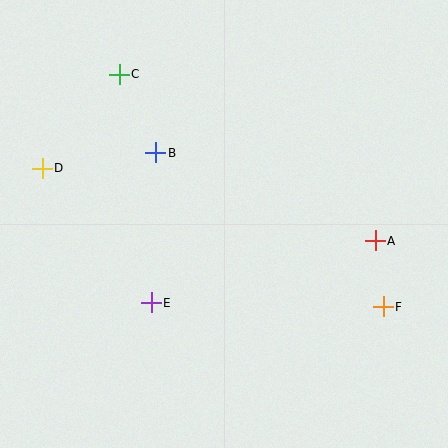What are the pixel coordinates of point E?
Point E is at (151, 303).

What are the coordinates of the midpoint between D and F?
The midpoint between D and F is at (213, 238).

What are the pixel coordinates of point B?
Point B is at (156, 153).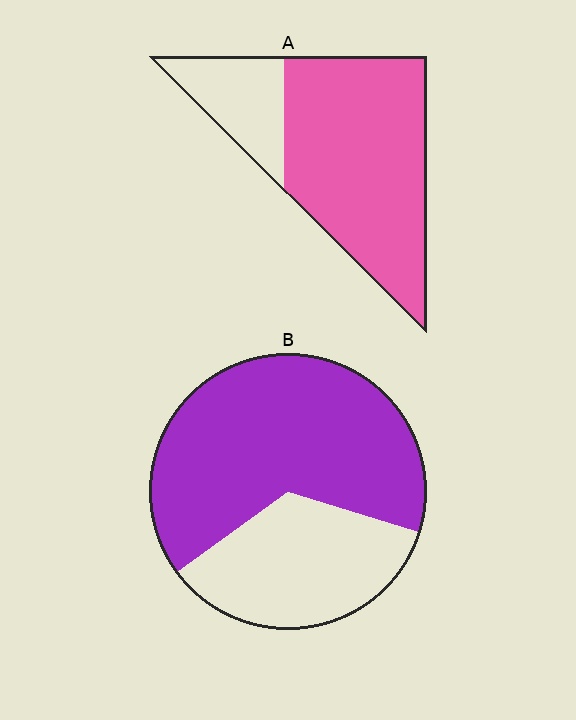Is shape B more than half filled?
Yes.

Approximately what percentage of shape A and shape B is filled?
A is approximately 75% and B is approximately 65%.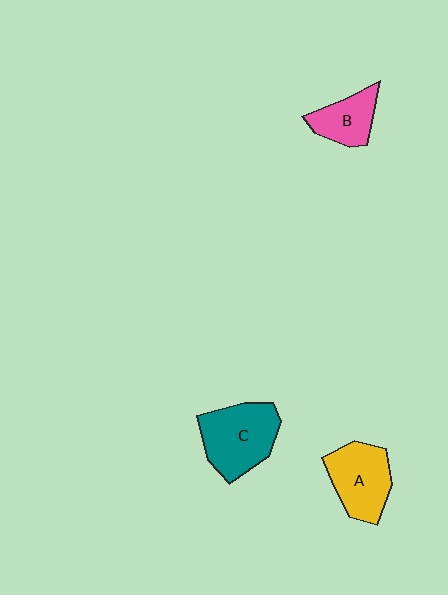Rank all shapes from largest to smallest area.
From largest to smallest: C (teal), A (yellow), B (pink).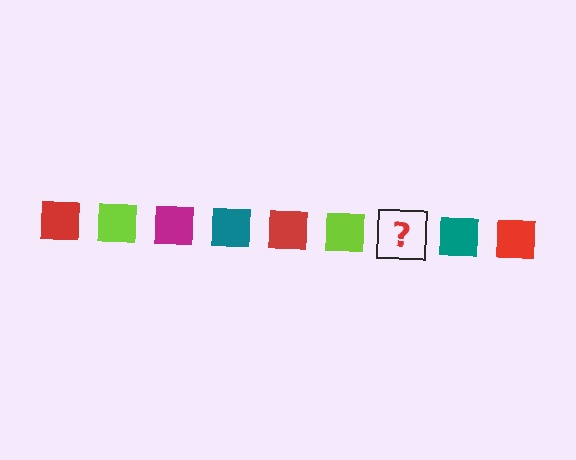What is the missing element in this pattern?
The missing element is a magenta square.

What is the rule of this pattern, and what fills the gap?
The rule is that the pattern cycles through red, lime, magenta, teal squares. The gap should be filled with a magenta square.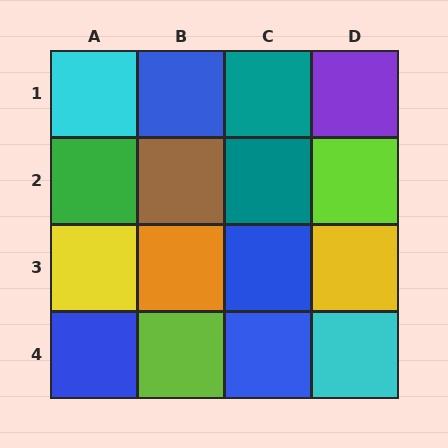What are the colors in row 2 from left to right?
Green, brown, teal, lime.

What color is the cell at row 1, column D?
Purple.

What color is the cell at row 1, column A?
Cyan.